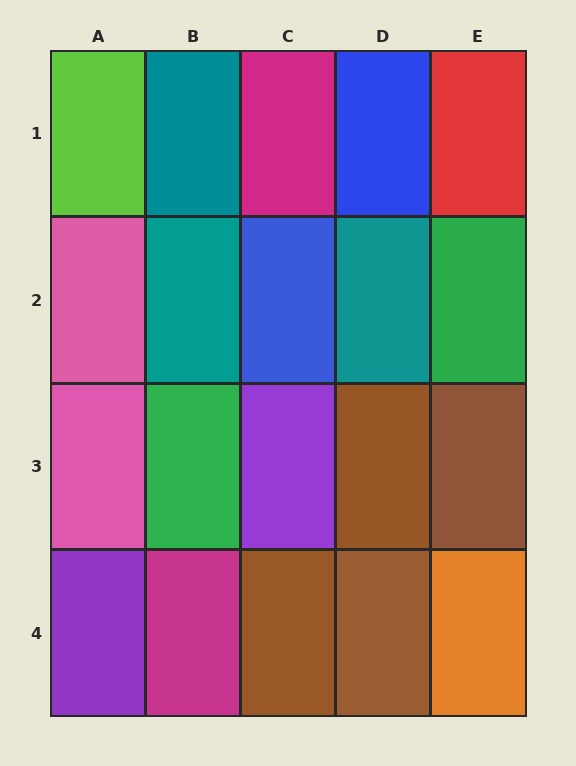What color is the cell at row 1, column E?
Red.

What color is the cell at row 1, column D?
Blue.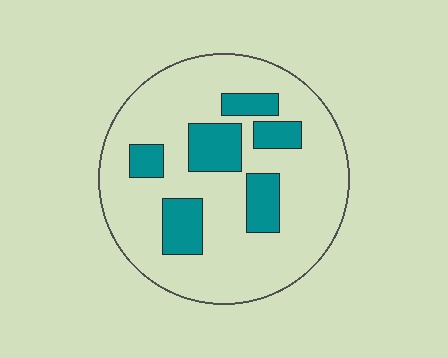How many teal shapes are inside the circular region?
6.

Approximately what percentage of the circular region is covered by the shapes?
Approximately 20%.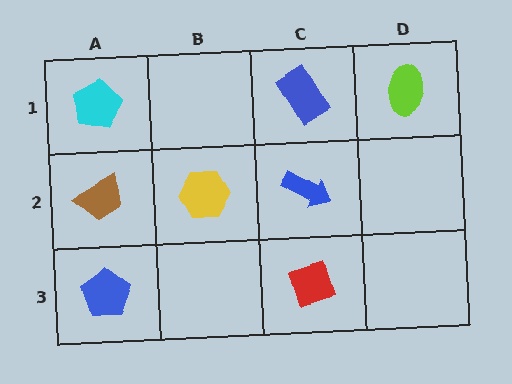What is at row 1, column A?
A cyan pentagon.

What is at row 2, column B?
A yellow hexagon.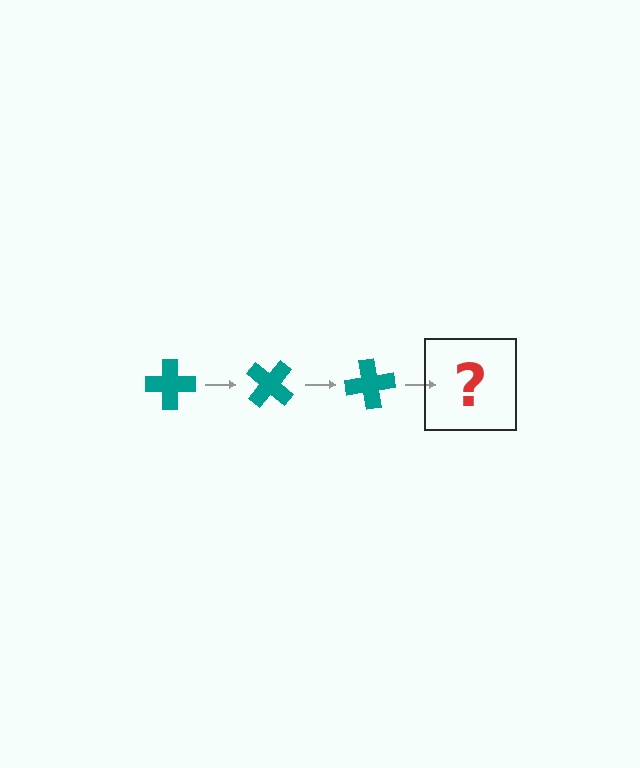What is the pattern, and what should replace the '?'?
The pattern is that the cross rotates 40 degrees each step. The '?' should be a teal cross rotated 120 degrees.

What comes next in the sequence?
The next element should be a teal cross rotated 120 degrees.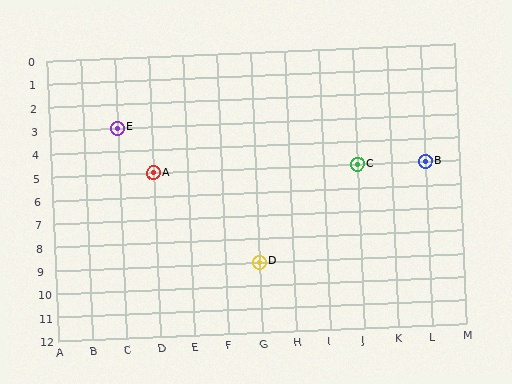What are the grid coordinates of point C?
Point C is at grid coordinates (J, 5).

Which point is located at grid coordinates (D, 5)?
Point A is at (D, 5).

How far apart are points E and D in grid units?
Points E and D are 4 columns and 6 rows apart (about 7.2 grid units diagonally).